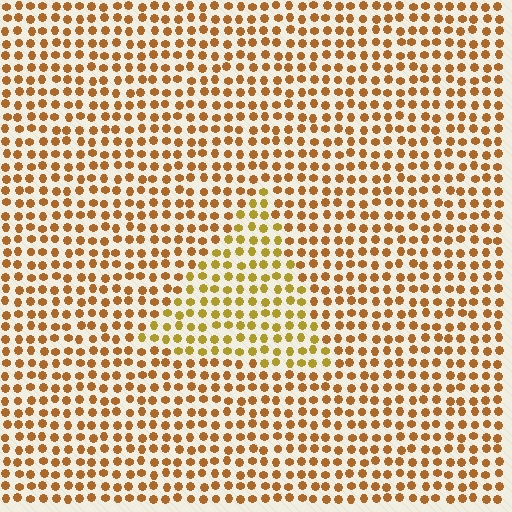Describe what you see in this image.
The image is filled with small brown elements in a uniform arrangement. A triangle-shaped region is visible where the elements are tinted to a slightly different hue, forming a subtle color boundary.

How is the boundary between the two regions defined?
The boundary is defined purely by a slight shift in hue (about 24 degrees). Spacing, size, and orientation are identical on both sides.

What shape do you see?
I see a triangle.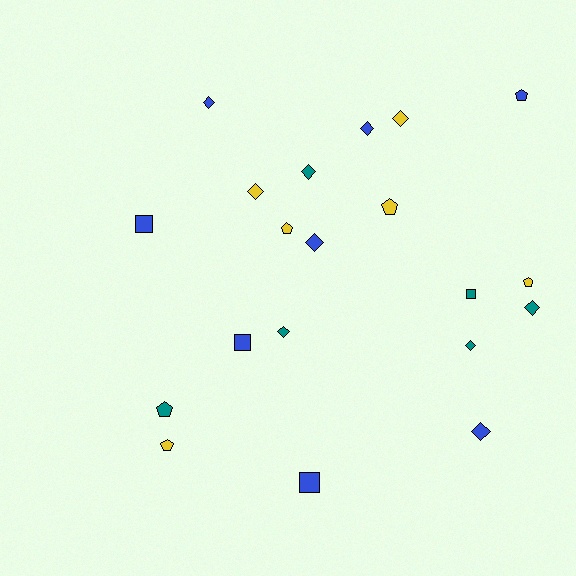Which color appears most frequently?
Blue, with 8 objects.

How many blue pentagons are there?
There is 1 blue pentagon.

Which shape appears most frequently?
Diamond, with 10 objects.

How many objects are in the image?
There are 20 objects.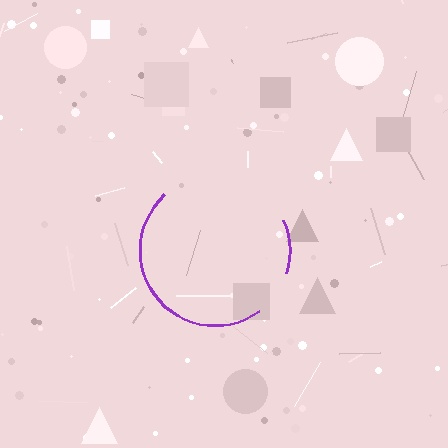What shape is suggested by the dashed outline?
The dashed outline suggests a circle.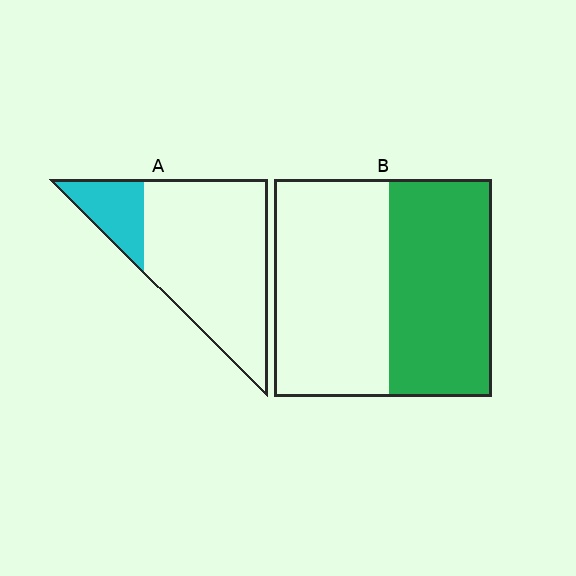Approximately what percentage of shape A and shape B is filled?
A is approximately 20% and B is approximately 45%.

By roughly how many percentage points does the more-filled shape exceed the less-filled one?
By roughly 30 percentage points (B over A).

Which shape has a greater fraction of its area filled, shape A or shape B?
Shape B.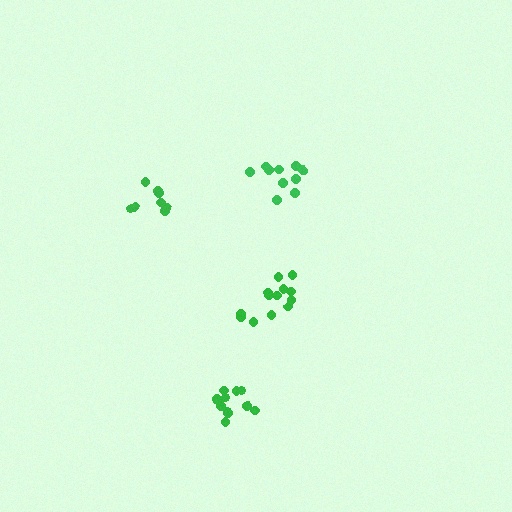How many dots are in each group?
Group 1: 8 dots, Group 2: 11 dots, Group 3: 10 dots, Group 4: 13 dots (42 total).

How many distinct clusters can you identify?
There are 4 distinct clusters.